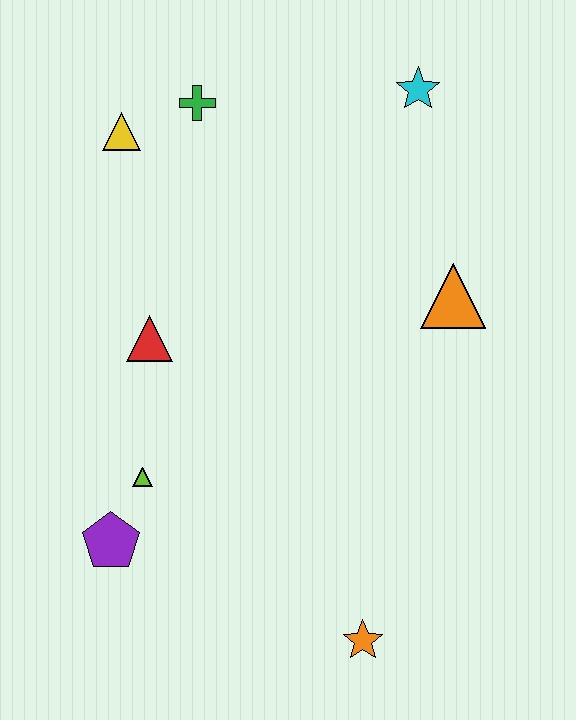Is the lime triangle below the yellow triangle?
Yes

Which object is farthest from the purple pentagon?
The cyan star is farthest from the purple pentagon.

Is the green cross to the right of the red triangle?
Yes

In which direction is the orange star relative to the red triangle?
The orange star is below the red triangle.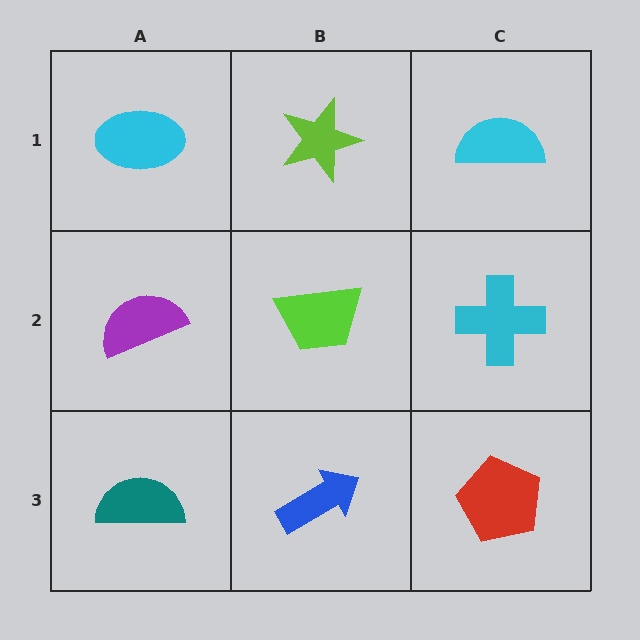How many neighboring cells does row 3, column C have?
2.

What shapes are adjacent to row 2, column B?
A lime star (row 1, column B), a blue arrow (row 3, column B), a purple semicircle (row 2, column A), a cyan cross (row 2, column C).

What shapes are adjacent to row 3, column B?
A lime trapezoid (row 2, column B), a teal semicircle (row 3, column A), a red pentagon (row 3, column C).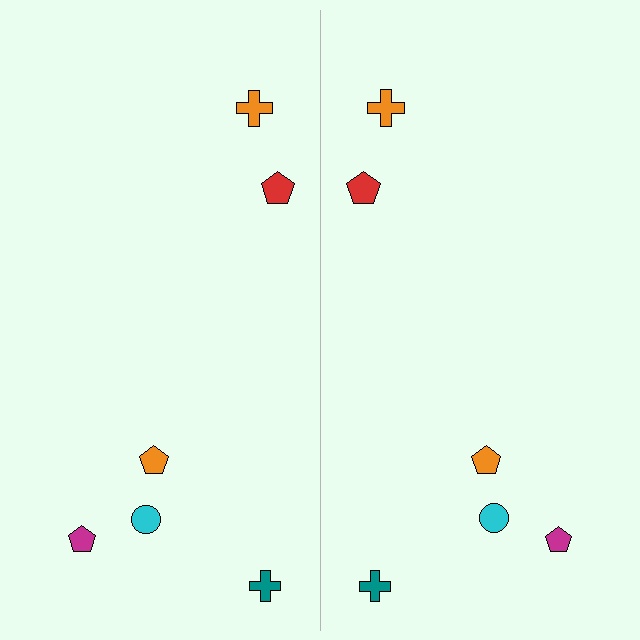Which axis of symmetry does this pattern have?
The pattern has a vertical axis of symmetry running through the center of the image.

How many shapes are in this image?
There are 12 shapes in this image.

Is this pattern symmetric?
Yes, this pattern has bilateral (reflection) symmetry.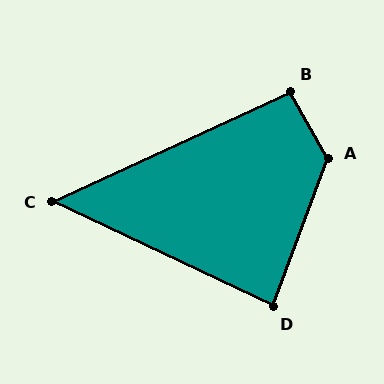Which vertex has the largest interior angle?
A, at approximately 130 degrees.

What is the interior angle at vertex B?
Approximately 95 degrees (approximately right).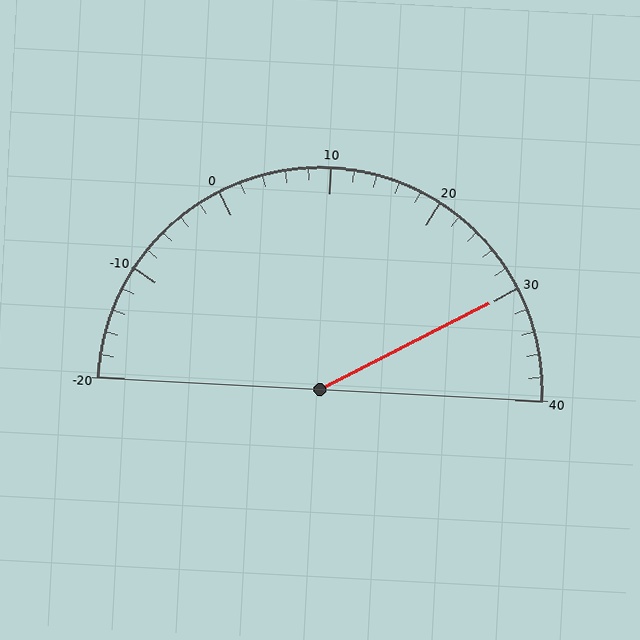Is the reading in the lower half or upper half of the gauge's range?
The reading is in the upper half of the range (-20 to 40).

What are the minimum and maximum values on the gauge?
The gauge ranges from -20 to 40.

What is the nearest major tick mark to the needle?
The nearest major tick mark is 30.